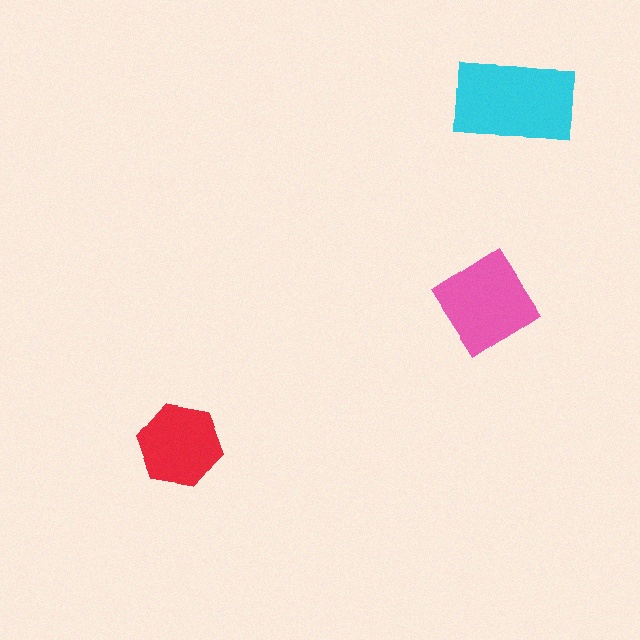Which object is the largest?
The cyan rectangle.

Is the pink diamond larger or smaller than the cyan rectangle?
Smaller.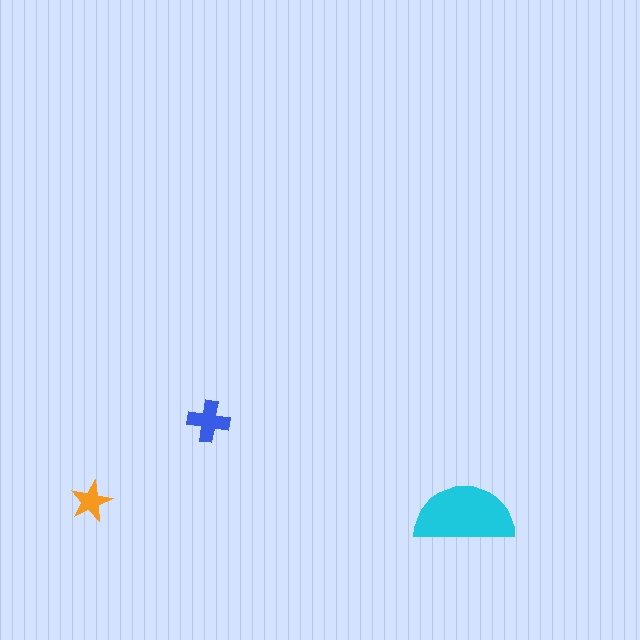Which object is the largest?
The cyan semicircle.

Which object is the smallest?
The orange star.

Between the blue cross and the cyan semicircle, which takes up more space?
The cyan semicircle.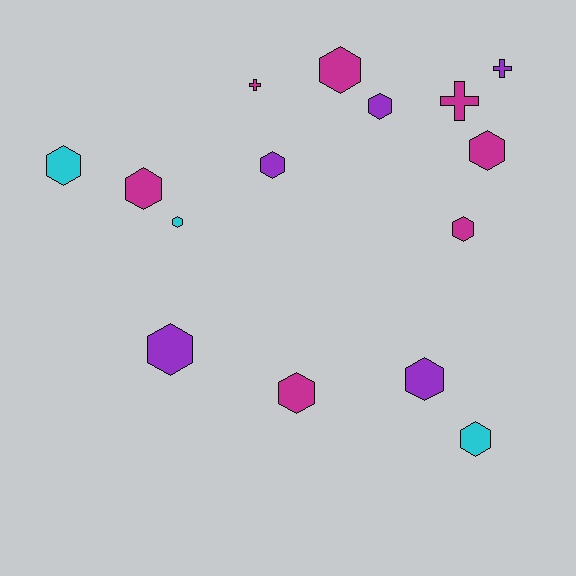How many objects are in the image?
There are 15 objects.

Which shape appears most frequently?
Hexagon, with 12 objects.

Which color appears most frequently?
Magenta, with 7 objects.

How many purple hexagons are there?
There are 4 purple hexagons.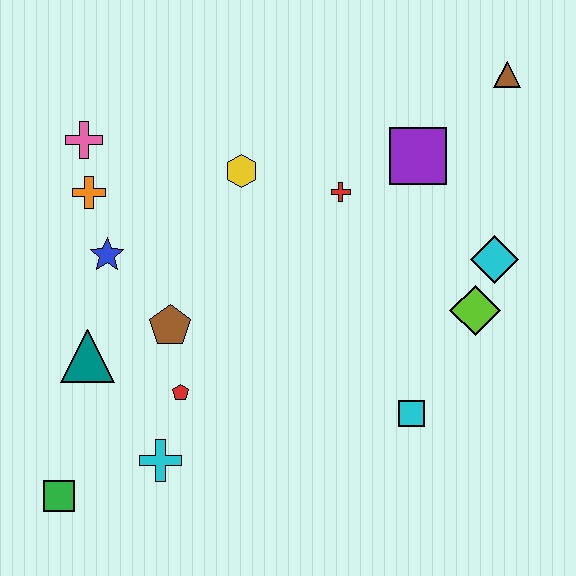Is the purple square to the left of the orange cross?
No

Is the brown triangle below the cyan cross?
No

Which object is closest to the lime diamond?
The cyan diamond is closest to the lime diamond.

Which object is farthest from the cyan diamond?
The green square is farthest from the cyan diamond.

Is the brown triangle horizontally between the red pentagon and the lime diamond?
No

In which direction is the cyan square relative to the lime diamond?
The cyan square is below the lime diamond.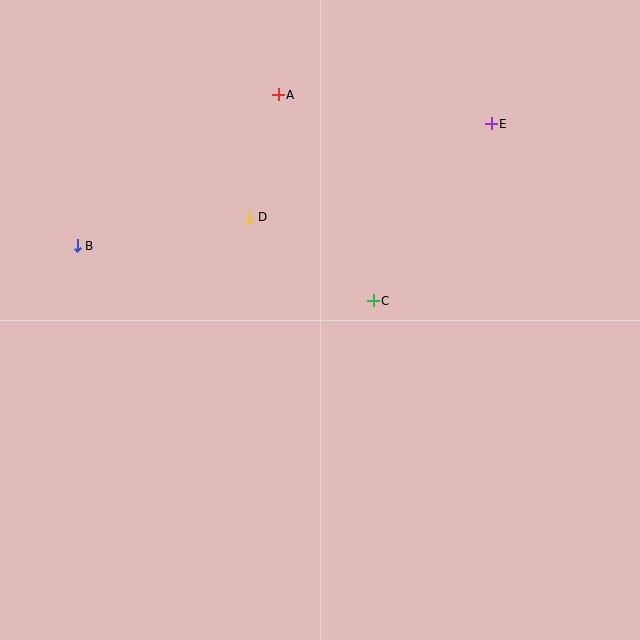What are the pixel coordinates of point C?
Point C is at (373, 301).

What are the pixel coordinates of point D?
Point D is at (250, 217).